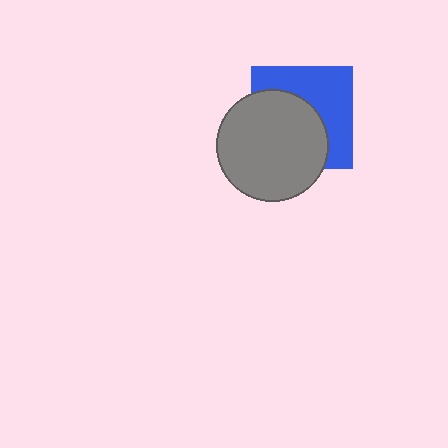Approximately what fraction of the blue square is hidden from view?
Roughly 52% of the blue square is hidden behind the gray circle.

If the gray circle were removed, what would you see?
You would see the complete blue square.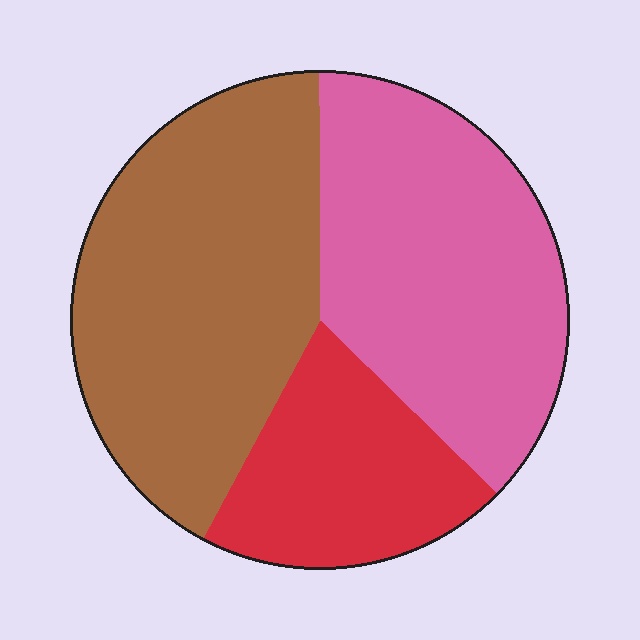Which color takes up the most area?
Brown, at roughly 40%.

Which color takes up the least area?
Red, at roughly 20%.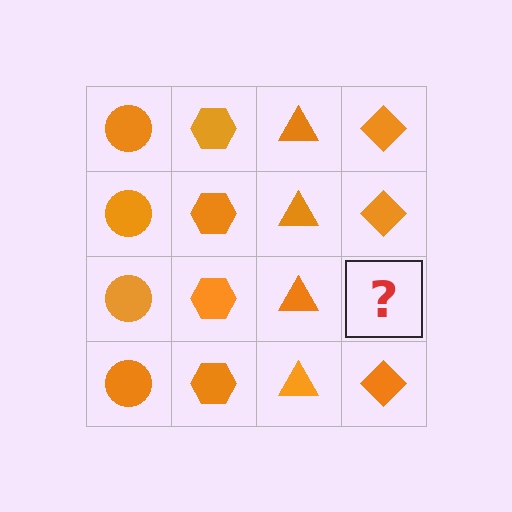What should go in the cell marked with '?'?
The missing cell should contain an orange diamond.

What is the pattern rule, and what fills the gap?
The rule is that each column has a consistent shape. The gap should be filled with an orange diamond.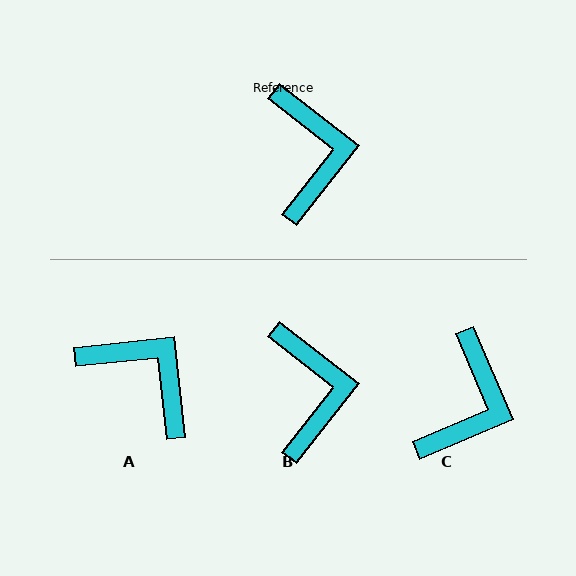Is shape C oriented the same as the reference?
No, it is off by about 29 degrees.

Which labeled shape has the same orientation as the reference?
B.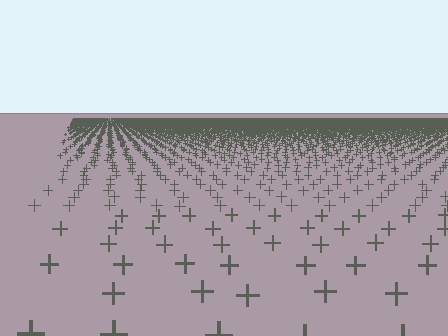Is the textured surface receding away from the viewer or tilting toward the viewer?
The surface is receding away from the viewer. Texture elements get smaller and denser toward the top.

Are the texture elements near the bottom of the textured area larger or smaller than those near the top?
Larger. Near the bottom, elements are closer to the viewer and appear at a bigger on-screen size.